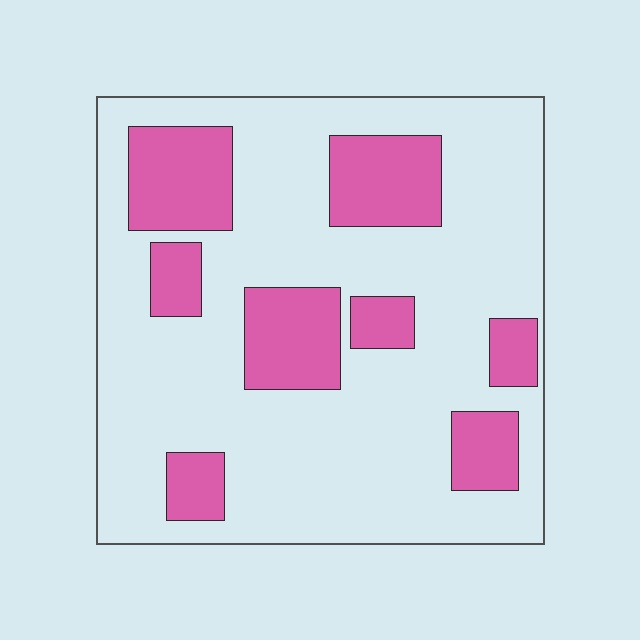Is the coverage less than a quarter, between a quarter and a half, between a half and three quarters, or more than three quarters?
Between a quarter and a half.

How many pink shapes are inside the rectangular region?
8.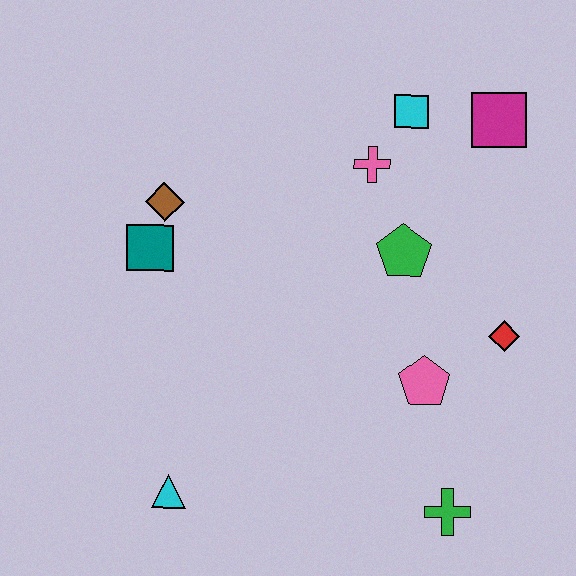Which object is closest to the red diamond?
The pink pentagon is closest to the red diamond.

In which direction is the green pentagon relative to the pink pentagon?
The green pentagon is above the pink pentagon.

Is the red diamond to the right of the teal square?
Yes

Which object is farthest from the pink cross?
The cyan triangle is farthest from the pink cross.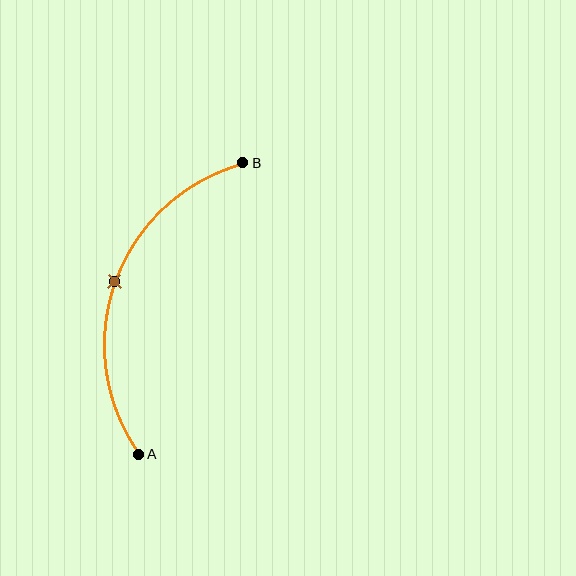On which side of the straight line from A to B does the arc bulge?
The arc bulges to the left of the straight line connecting A and B.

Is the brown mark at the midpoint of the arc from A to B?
Yes. The brown mark lies on the arc at equal arc-length from both A and B — it is the arc midpoint.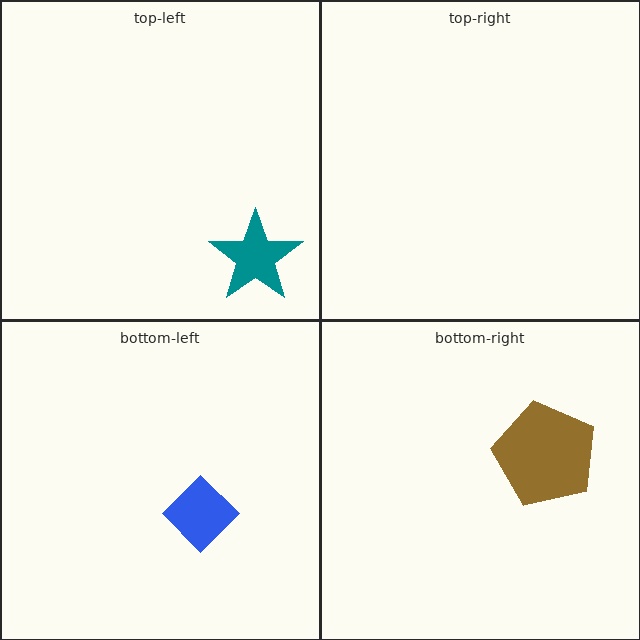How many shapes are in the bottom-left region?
1.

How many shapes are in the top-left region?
1.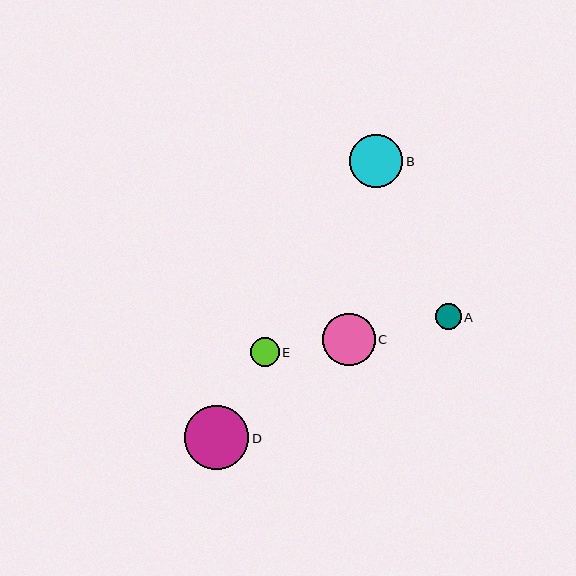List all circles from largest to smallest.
From largest to smallest: D, B, C, E, A.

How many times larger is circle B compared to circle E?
Circle B is approximately 1.8 times the size of circle E.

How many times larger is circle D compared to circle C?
Circle D is approximately 1.2 times the size of circle C.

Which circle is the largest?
Circle D is the largest with a size of approximately 64 pixels.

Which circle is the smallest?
Circle A is the smallest with a size of approximately 26 pixels.